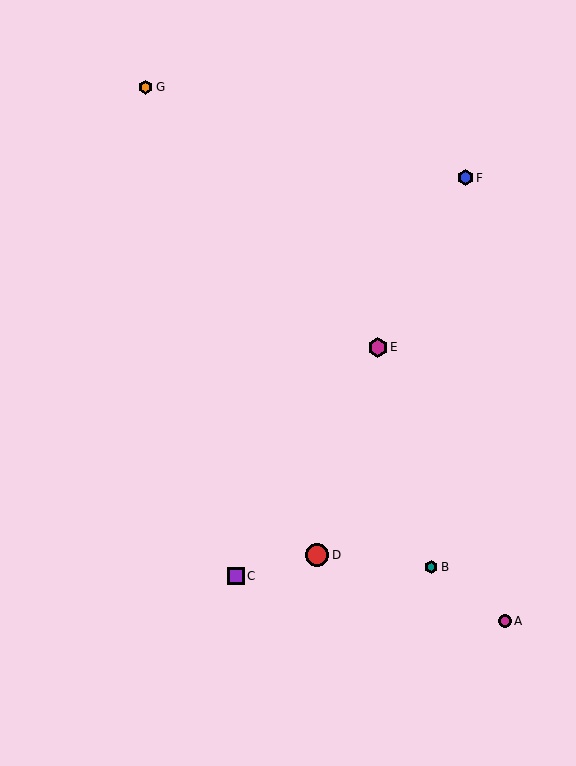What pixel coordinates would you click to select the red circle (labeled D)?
Click at (317, 555) to select the red circle D.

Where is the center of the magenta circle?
The center of the magenta circle is at (505, 621).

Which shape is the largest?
The red circle (labeled D) is the largest.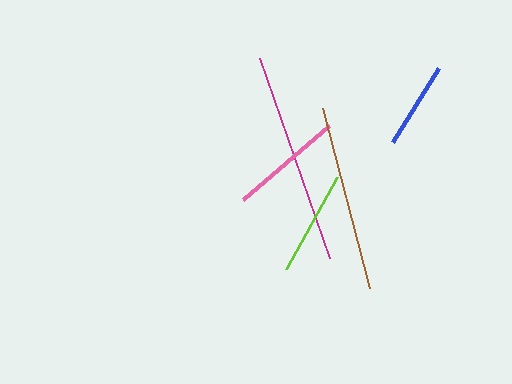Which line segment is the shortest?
The blue line is the shortest at approximately 87 pixels.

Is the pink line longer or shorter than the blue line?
The pink line is longer than the blue line.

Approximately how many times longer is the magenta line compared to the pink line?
The magenta line is approximately 1.9 times the length of the pink line.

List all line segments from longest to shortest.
From longest to shortest: magenta, brown, pink, lime, blue.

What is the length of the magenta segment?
The magenta segment is approximately 213 pixels long.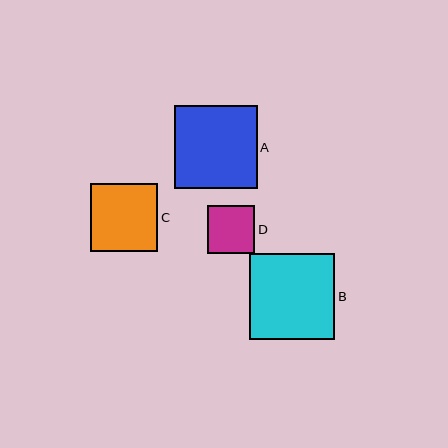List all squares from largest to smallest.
From largest to smallest: B, A, C, D.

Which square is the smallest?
Square D is the smallest with a size of approximately 48 pixels.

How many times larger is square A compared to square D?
Square A is approximately 1.7 times the size of square D.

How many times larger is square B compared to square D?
Square B is approximately 1.8 times the size of square D.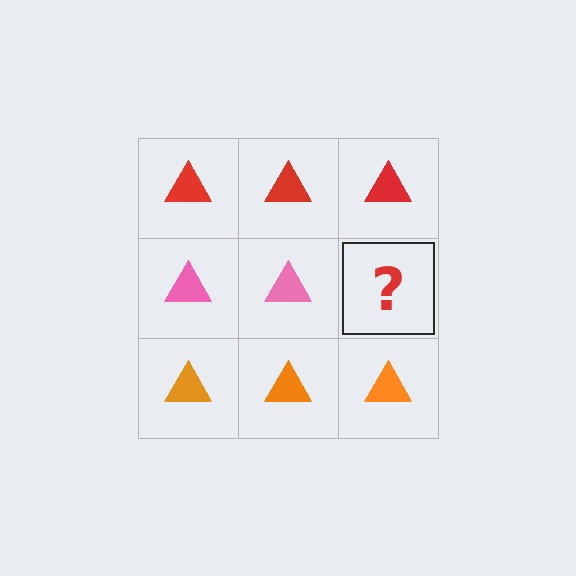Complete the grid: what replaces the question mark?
The question mark should be replaced with a pink triangle.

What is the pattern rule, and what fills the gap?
The rule is that each row has a consistent color. The gap should be filled with a pink triangle.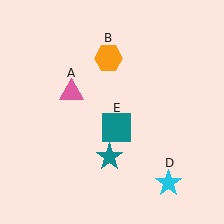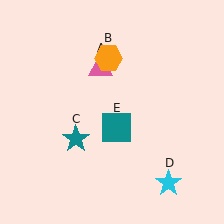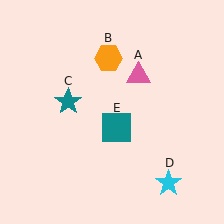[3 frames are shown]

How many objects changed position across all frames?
2 objects changed position: pink triangle (object A), teal star (object C).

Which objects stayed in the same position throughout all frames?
Orange hexagon (object B) and cyan star (object D) and teal square (object E) remained stationary.